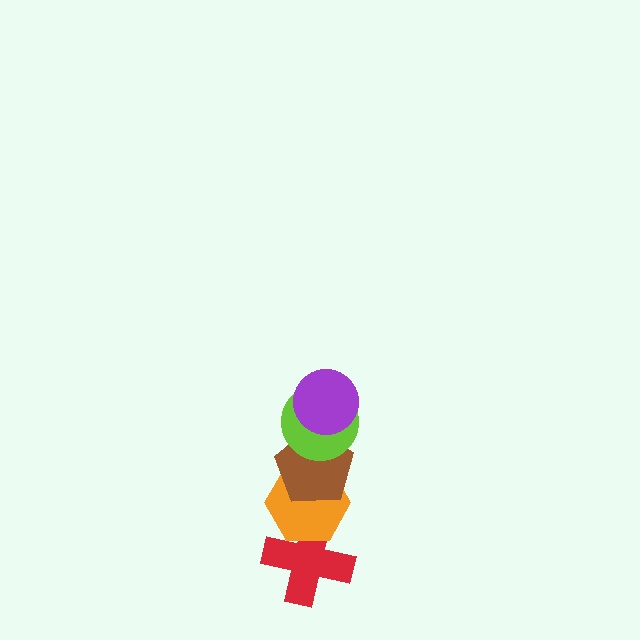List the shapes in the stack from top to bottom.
From top to bottom: the purple circle, the lime circle, the brown pentagon, the orange hexagon, the red cross.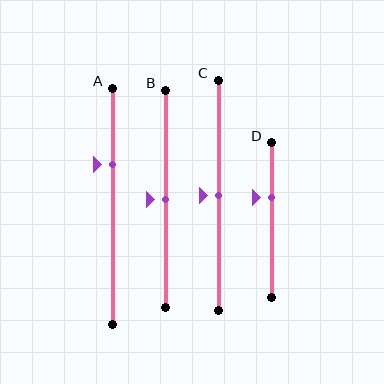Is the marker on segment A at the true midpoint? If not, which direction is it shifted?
No, the marker on segment A is shifted upward by about 18% of the segment length.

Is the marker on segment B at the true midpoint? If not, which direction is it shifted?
Yes, the marker on segment B is at the true midpoint.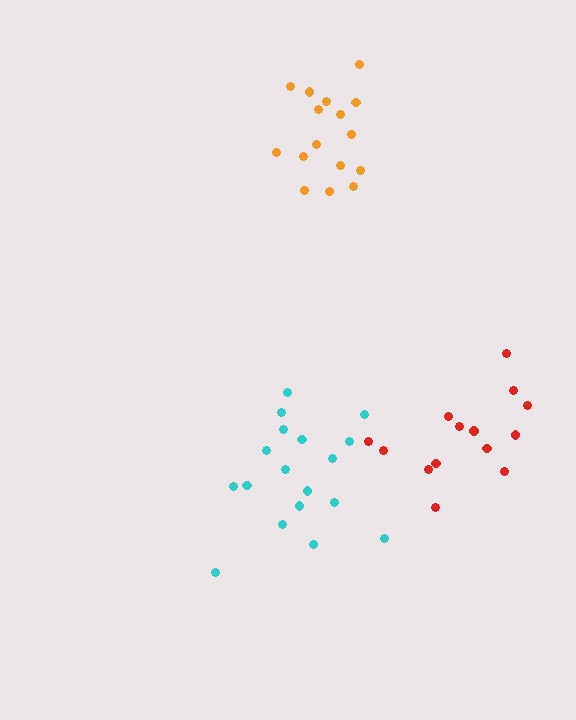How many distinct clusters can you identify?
There are 3 distinct clusters.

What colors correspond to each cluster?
The clusters are colored: orange, red, cyan.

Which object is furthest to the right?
The red cluster is rightmost.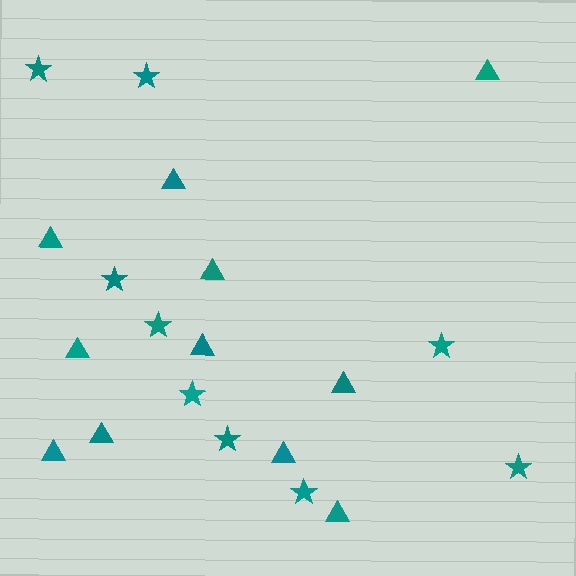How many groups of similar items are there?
There are 2 groups: one group of stars (9) and one group of triangles (11).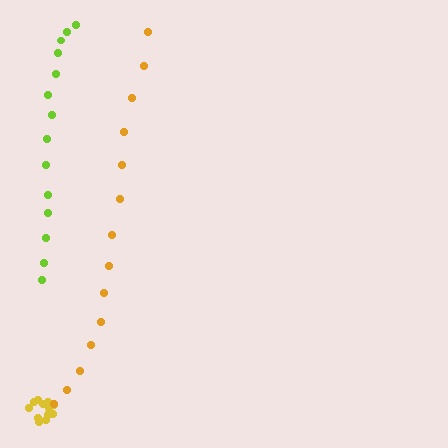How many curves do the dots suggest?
There are 3 distinct paths.